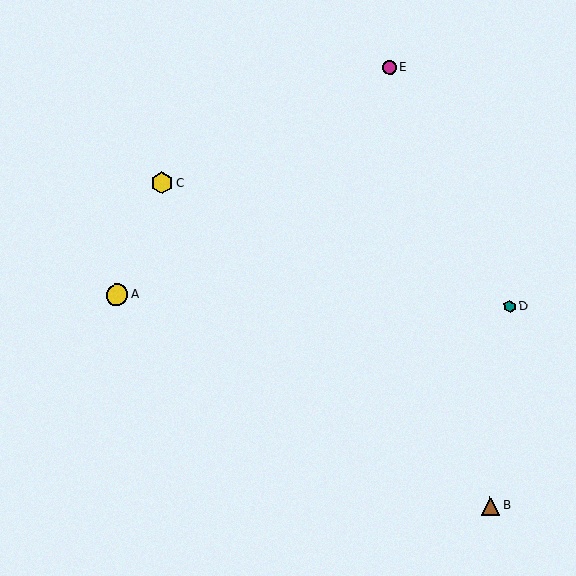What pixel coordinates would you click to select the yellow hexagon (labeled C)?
Click at (162, 183) to select the yellow hexagon C.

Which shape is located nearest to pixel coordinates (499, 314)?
The teal hexagon (labeled D) at (510, 307) is nearest to that location.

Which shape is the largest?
The yellow hexagon (labeled C) is the largest.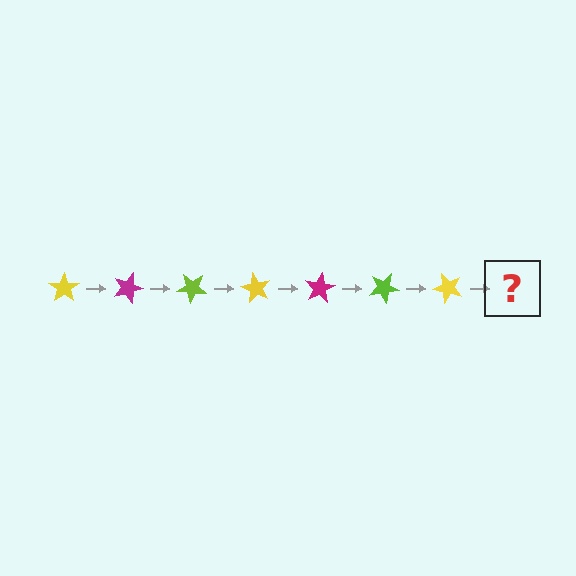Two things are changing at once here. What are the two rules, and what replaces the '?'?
The two rules are that it rotates 20 degrees each step and the color cycles through yellow, magenta, and lime. The '?' should be a magenta star, rotated 140 degrees from the start.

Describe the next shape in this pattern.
It should be a magenta star, rotated 140 degrees from the start.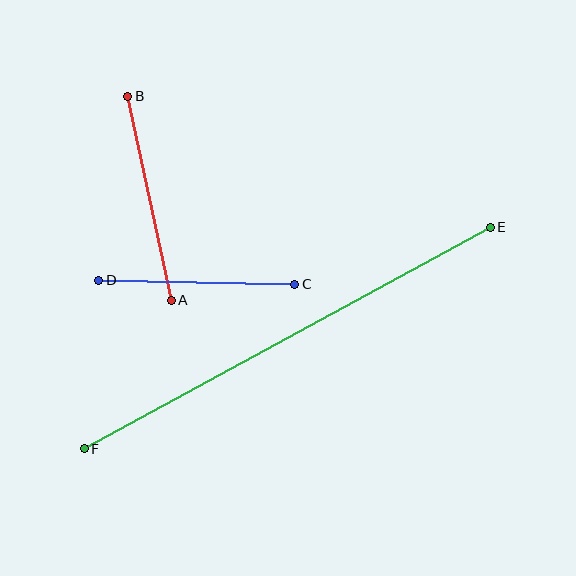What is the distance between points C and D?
The distance is approximately 196 pixels.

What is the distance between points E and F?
The distance is approximately 462 pixels.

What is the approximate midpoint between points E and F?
The midpoint is at approximately (287, 338) pixels.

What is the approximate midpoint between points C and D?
The midpoint is at approximately (197, 282) pixels.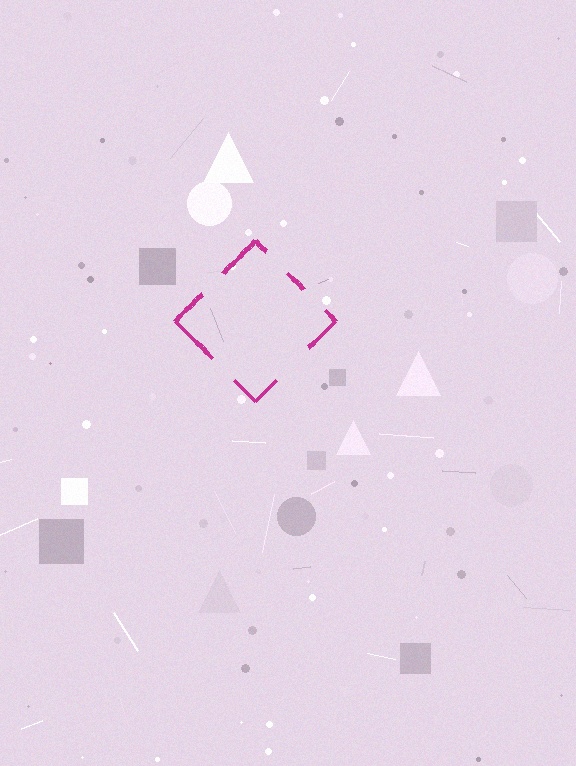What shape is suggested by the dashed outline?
The dashed outline suggests a diamond.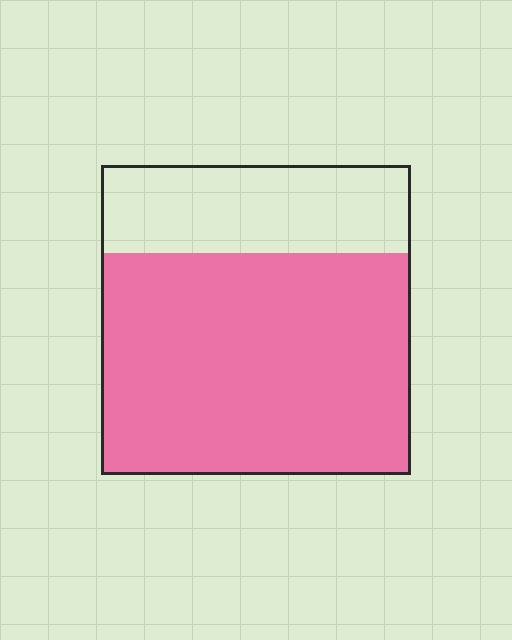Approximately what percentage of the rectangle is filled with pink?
Approximately 70%.